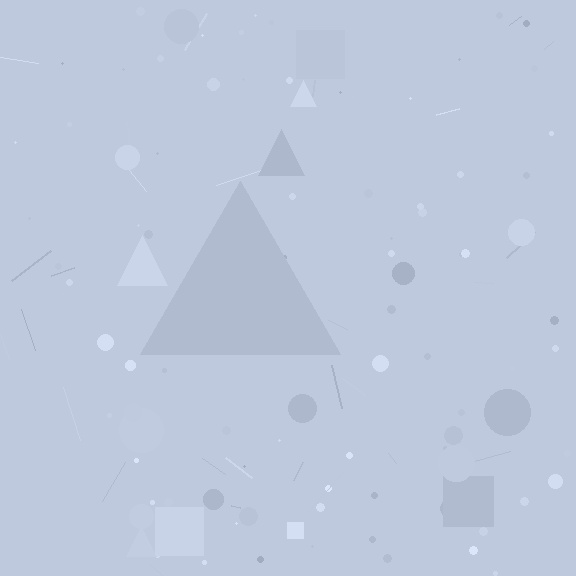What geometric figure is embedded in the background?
A triangle is embedded in the background.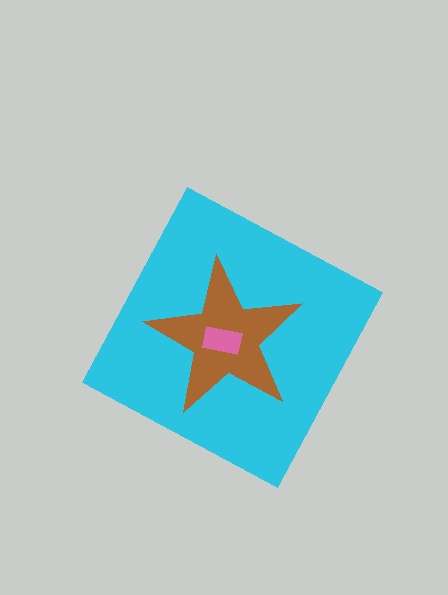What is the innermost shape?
The pink rectangle.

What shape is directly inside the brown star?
The pink rectangle.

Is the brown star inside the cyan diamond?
Yes.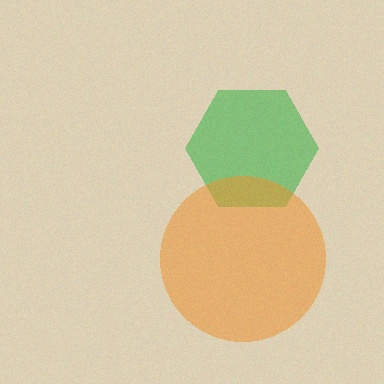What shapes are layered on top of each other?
The layered shapes are: a green hexagon, an orange circle.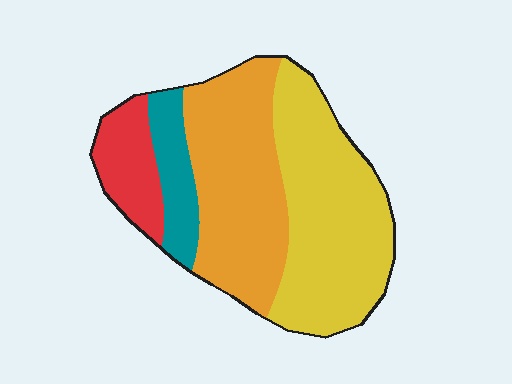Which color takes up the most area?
Yellow, at roughly 40%.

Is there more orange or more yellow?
Yellow.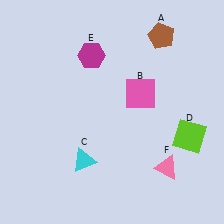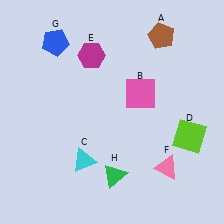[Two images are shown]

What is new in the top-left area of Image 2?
A blue pentagon (G) was added in the top-left area of Image 2.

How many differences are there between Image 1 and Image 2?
There are 2 differences between the two images.